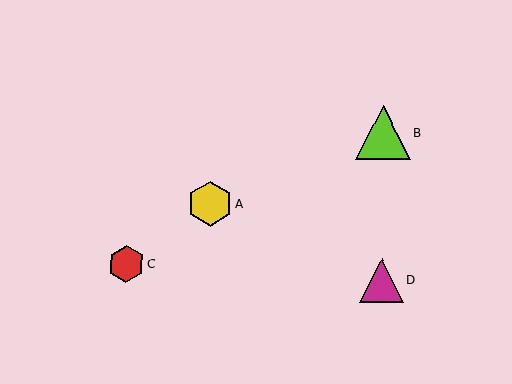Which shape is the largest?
The lime triangle (labeled B) is the largest.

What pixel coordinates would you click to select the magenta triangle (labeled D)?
Click at (382, 280) to select the magenta triangle D.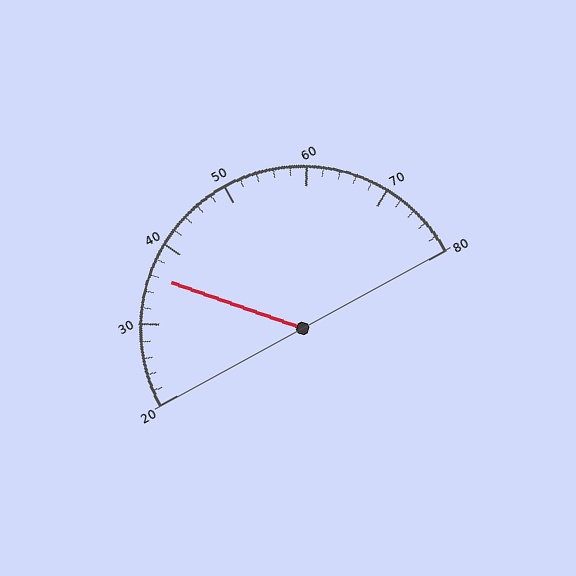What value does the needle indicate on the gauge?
The needle indicates approximately 36.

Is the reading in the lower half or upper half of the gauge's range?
The reading is in the lower half of the range (20 to 80).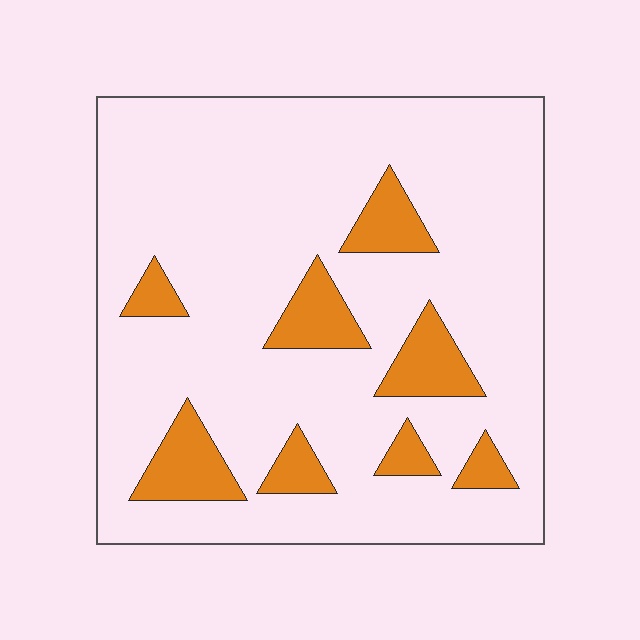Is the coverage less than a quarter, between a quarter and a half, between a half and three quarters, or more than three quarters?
Less than a quarter.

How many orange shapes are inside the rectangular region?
8.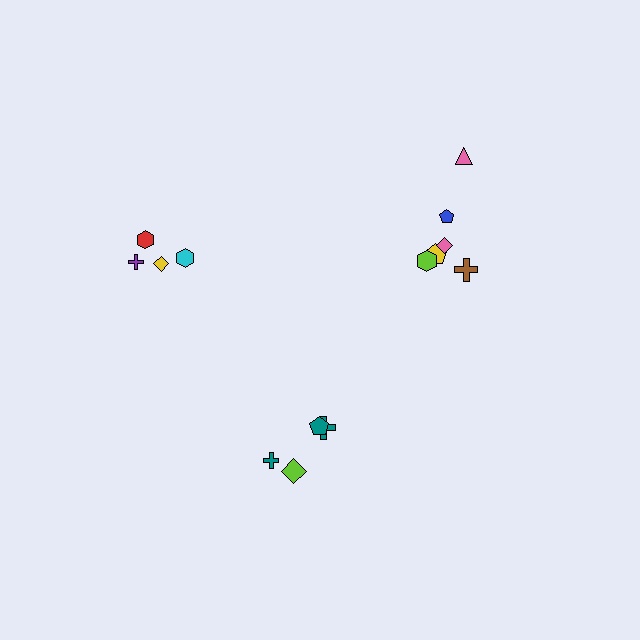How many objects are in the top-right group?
There are 6 objects.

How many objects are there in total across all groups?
There are 14 objects.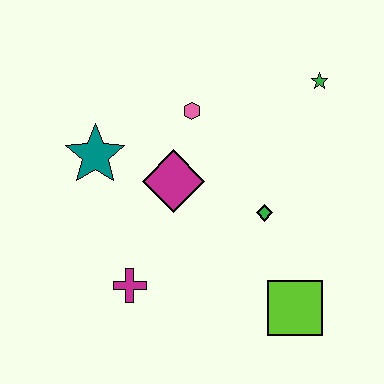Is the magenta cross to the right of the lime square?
No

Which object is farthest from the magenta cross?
The green star is farthest from the magenta cross.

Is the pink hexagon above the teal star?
Yes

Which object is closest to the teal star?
The magenta diamond is closest to the teal star.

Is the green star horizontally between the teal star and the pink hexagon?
No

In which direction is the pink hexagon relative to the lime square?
The pink hexagon is above the lime square.